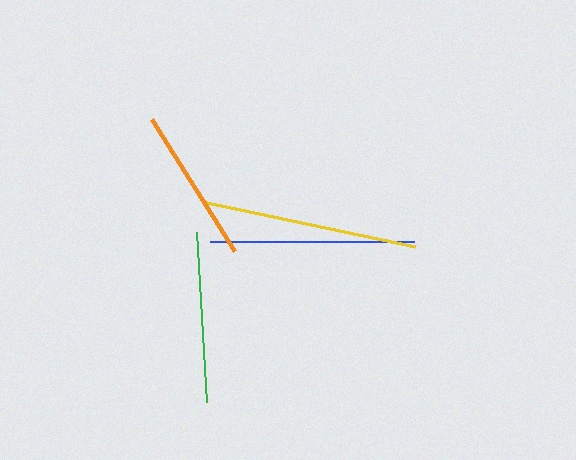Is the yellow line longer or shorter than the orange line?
The yellow line is longer than the orange line.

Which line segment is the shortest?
The orange line is the shortest at approximately 156 pixels.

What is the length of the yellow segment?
The yellow segment is approximately 217 pixels long.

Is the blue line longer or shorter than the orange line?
The blue line is longer than the orange line.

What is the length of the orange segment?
The orange segment is approximately 156 pixels long.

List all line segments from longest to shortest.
From longest to shortest: yellow, blue, green, orange.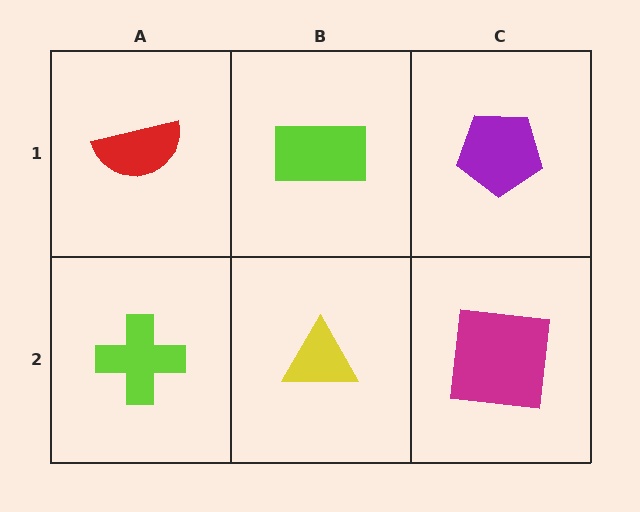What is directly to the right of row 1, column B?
A purple pentagon.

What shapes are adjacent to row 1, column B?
A yellow triangle (row 2, column B), a red semicircle (row 1, column A), a purple pentagon (row 1, column C).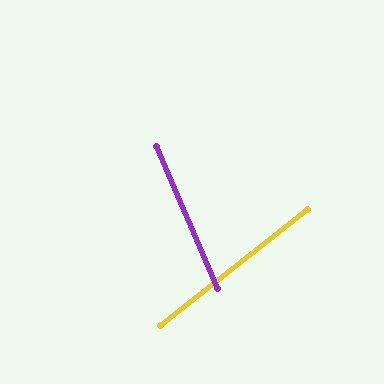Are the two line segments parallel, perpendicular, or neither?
Neither parallel nor perpendicular — they differ by about 75°.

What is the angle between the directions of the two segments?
Approximately 75 degrees.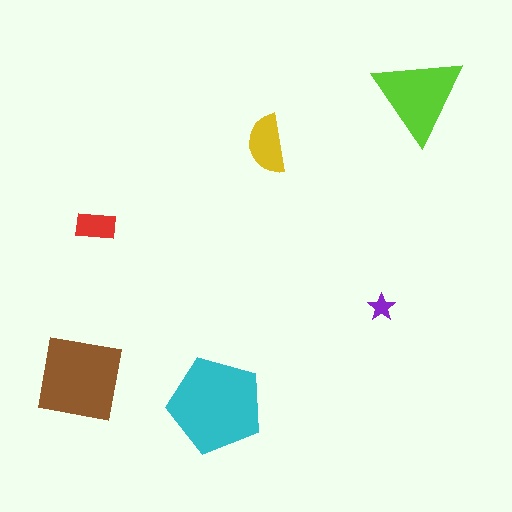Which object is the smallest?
The purple star.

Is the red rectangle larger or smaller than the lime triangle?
Smaller.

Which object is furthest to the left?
The brown square is leftmost.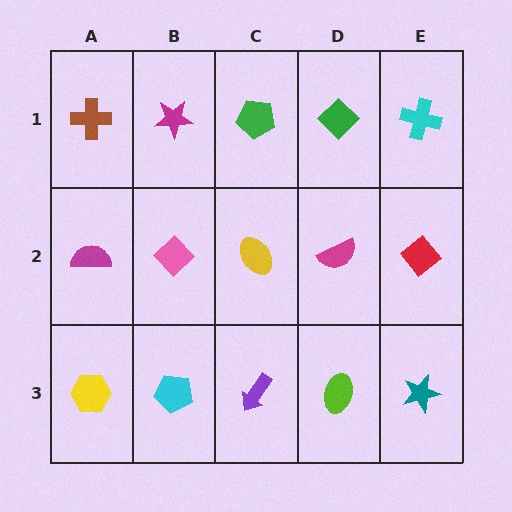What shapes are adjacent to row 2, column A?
A brown cross (row 1, column A), a yellow hexagon (row 3, column A), a pink diamond (row 2, column B).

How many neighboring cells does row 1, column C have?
3.